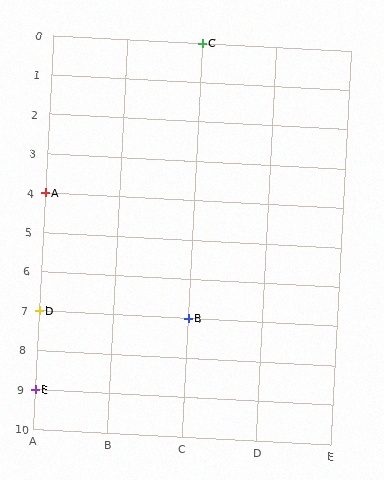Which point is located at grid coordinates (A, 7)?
Point D is at (A, 7).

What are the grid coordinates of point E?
Point E is at grid coordinates (A, 9).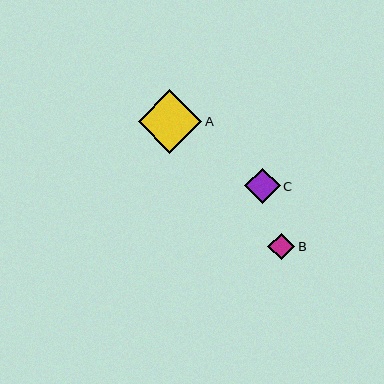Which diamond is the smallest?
Diamond B is the smallest with a size of approximately 27 pixels.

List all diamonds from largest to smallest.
From largest to smallest: A, C, B.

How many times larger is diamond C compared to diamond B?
Diamond C is approximately 1.3 times the size of diamond B.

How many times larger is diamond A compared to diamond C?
Diamond A is approximately 1.8 times the size of diamond C.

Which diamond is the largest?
Diamond A is the largest with a size of approximately 64 pixels.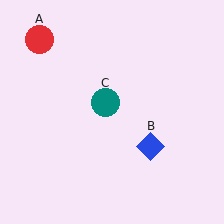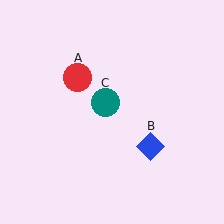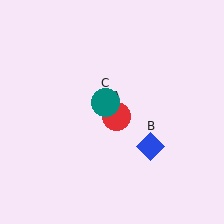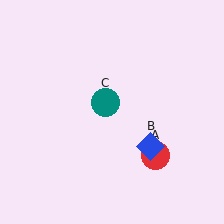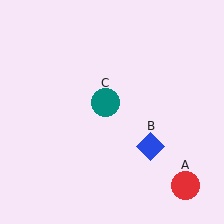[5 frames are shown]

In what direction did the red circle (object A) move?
The red circle (object A) moved down and to the right.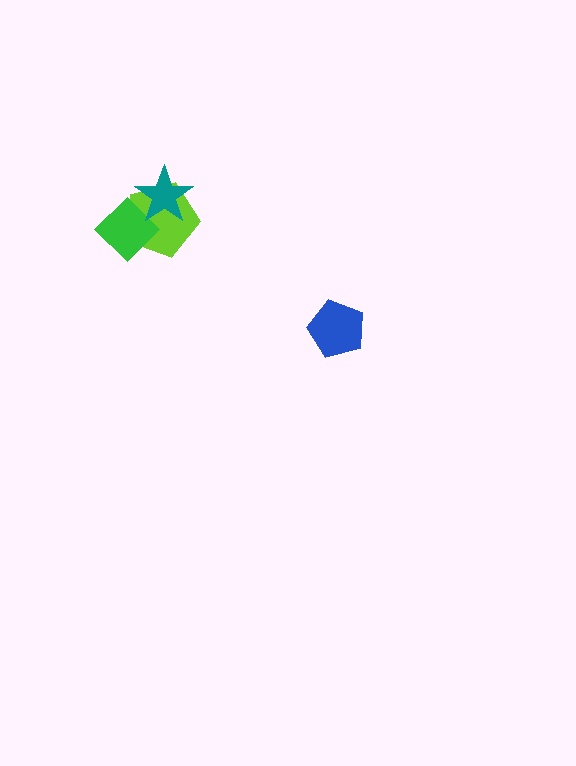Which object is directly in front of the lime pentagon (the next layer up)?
The green diamond is directly in front of the lime pentagon.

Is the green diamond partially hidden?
Yes, it is partially covered by another shape.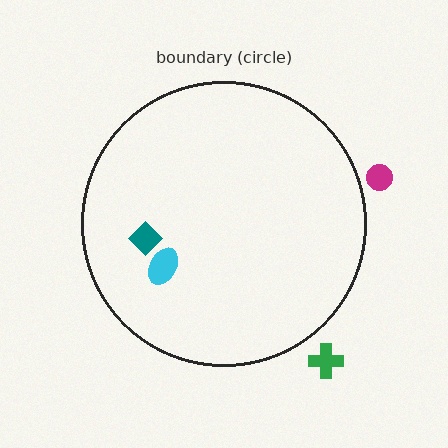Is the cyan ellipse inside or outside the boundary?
Inside.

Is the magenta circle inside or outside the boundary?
Outside.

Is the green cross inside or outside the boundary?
Outside.